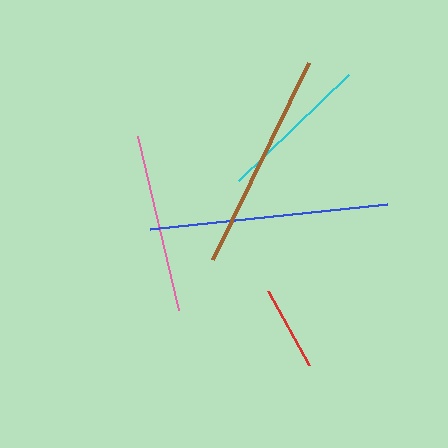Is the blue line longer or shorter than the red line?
The blue line is longer than the red line.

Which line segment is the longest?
The blue line is the longest at approximately 238 pixels.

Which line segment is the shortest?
The red line is the shortest at approximately 85 pixels.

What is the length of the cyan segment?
The cyan segment is approximately 153 pixels long.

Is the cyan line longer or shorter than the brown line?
The brown line is longer than the cyan line.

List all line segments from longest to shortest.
From longest to shortest: blue, brown, pink, cyan, red.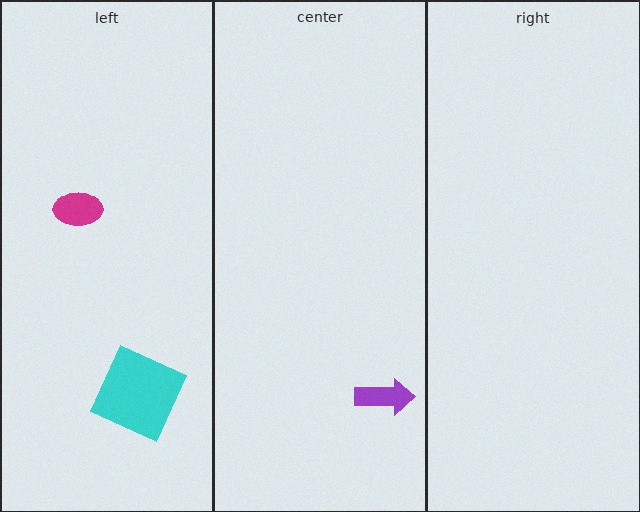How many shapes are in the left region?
2.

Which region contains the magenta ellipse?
The left region.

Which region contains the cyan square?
The left region.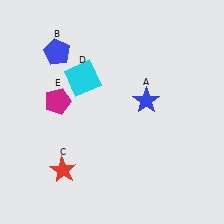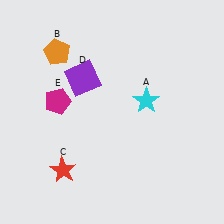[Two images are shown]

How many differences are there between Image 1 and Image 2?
There are 3 differences between the two images.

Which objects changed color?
A changed from blue to cyan. B changed from blue to orange. D changed from cyan to purple.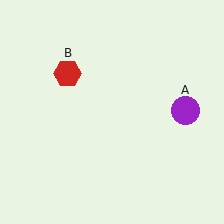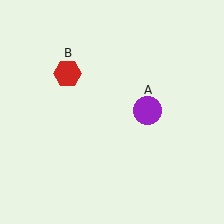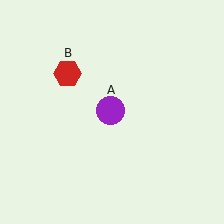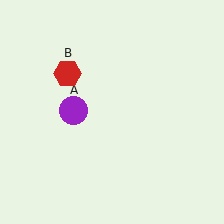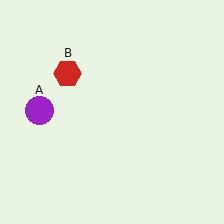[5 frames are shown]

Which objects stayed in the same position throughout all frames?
Red hexagon (object B) remained stationary.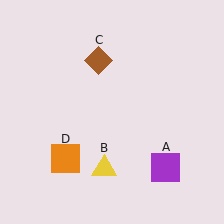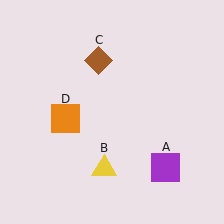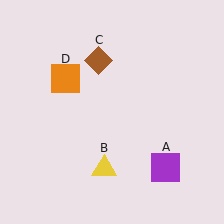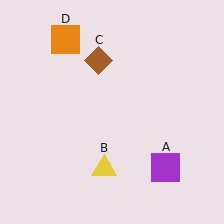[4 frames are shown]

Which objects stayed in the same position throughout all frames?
Purple square (object A) and yellow triangle (object B) and brown diamond (object C) remained stationary.